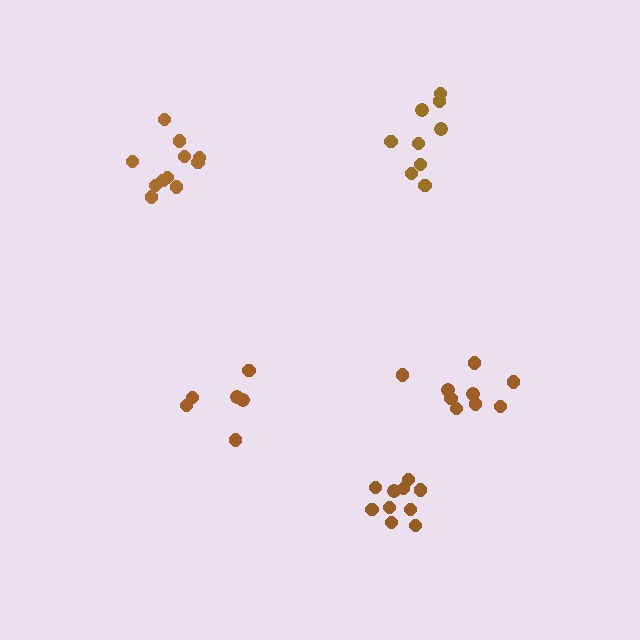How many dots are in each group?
Group 1: 6 dots, Group 2: 9 dots, Group 3: 9 dots, Group 4: 10 dots, Group 5: 11 dots (45 total).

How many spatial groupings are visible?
There are 5 spatial groupings.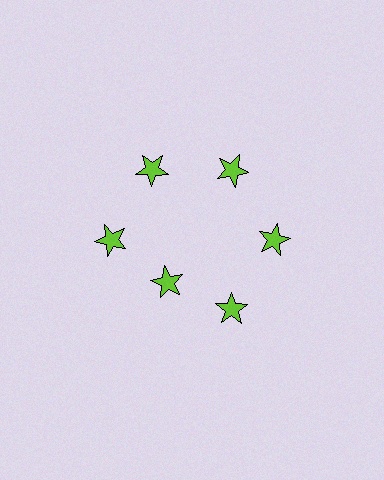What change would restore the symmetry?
The symmetry would be restored by moving it outward, back onto the ring so that all 6 stars sit at equal angles and equal distance from the center.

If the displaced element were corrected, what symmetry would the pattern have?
It would have 6-fold rotational symmetry — the pattern would map onto itself every 60 degrees.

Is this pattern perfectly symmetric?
No. The 6 lime stars are arranged in a ring, but one element near the 7 o'clock position is pulled inward toward the center, breaking the 6-fold rotational symmetry.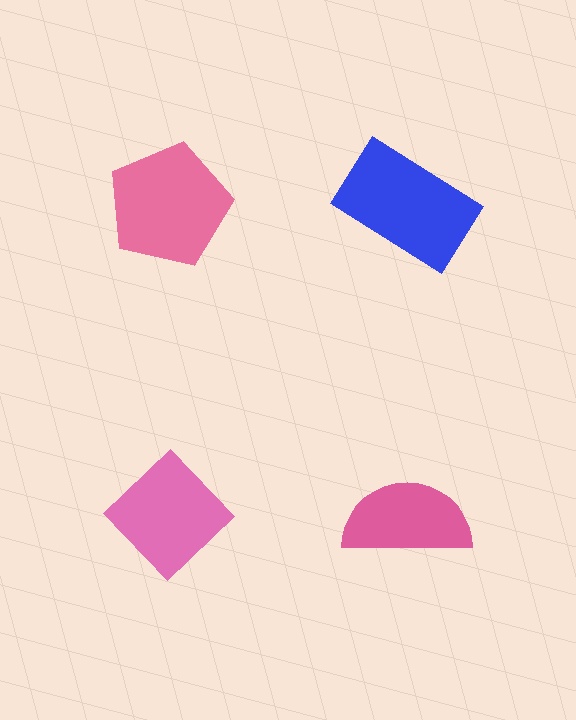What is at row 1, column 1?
A pink pentagon.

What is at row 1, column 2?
A blue rectangle.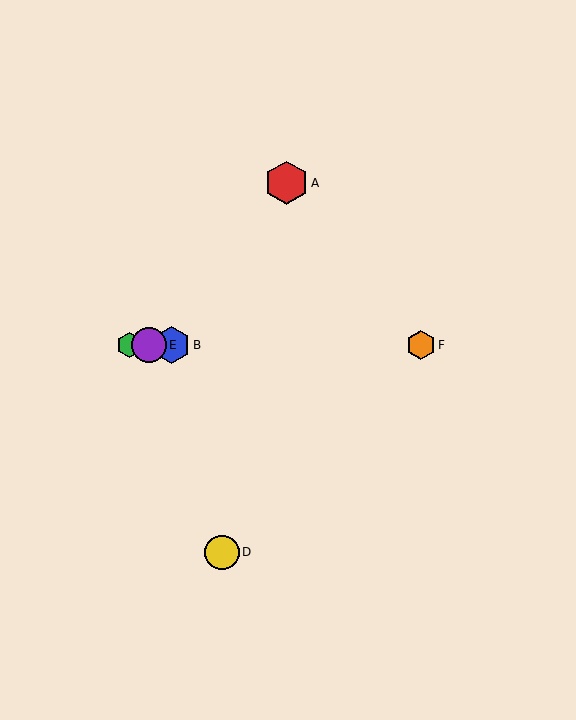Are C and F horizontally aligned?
Yes, both are at y≈345.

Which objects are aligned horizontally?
Objects B, C, E, F are aligned horizontally.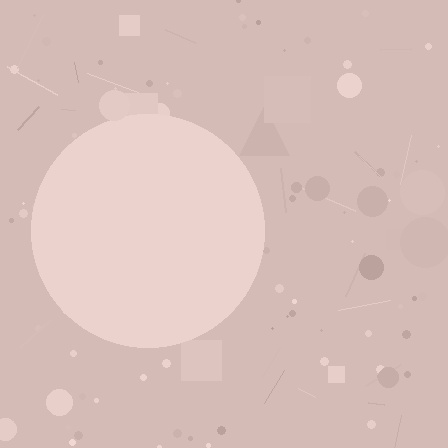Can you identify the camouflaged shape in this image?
The camouflaged shape is a circle.